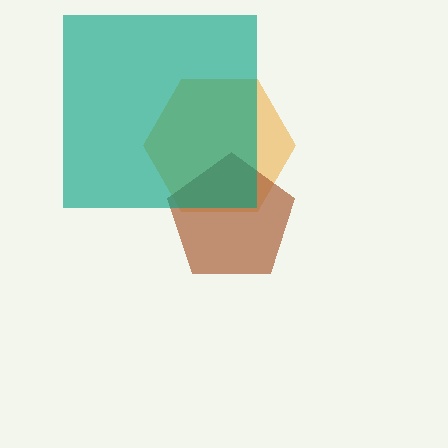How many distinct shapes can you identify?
There are 3 distinct shapes: an orange hexagon, a brown pentagon, a teal square.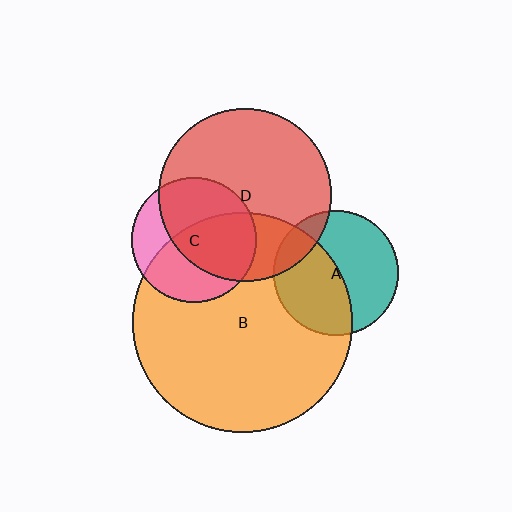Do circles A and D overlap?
Yes.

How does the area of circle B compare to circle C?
Approximately 3.1 times.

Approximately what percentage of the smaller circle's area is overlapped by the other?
Approximately 15%.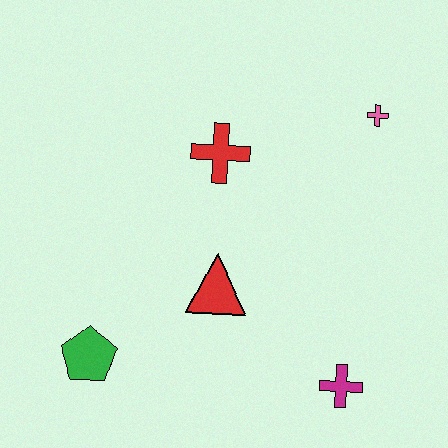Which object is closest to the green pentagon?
The red triangle is closest to the green pentagon.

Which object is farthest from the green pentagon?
The pink cross is farthest from the green pentagon.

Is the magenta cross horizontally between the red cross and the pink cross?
Yes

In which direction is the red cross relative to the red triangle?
The red cross is above the red triangle.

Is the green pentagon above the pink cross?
No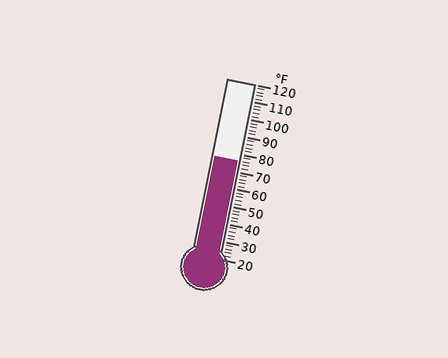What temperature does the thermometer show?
The thermometer shows approximately 76°F.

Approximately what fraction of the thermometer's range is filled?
The thermometer is filled to approximately 55% of its range.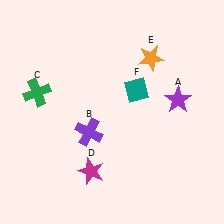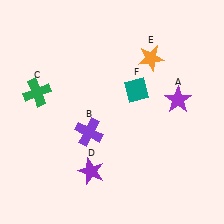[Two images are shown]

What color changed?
The star (D) changed from magenta in Image 1 to purple in Image 2.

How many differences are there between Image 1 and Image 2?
There is 1 difference between the two images.